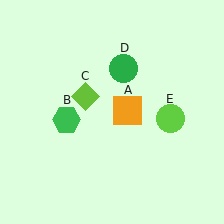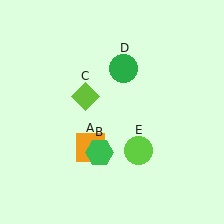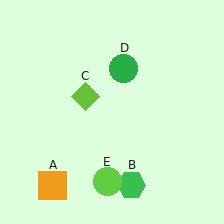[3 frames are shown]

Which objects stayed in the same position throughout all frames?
Lime diamond (object C) and green circle (object D) remained stationary.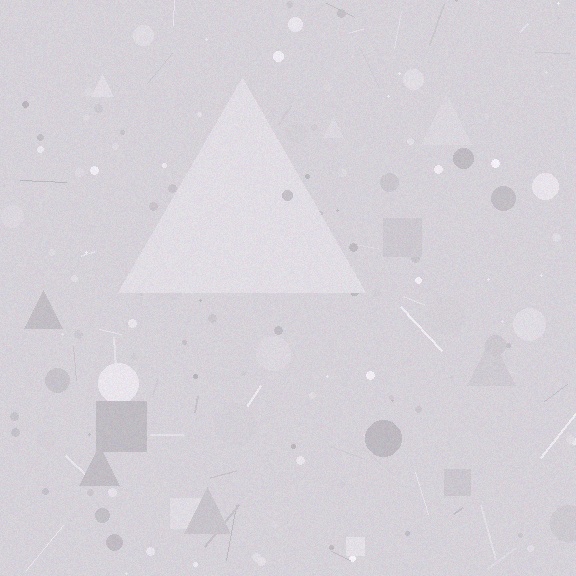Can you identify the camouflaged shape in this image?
The camouflaged shape is a triangle.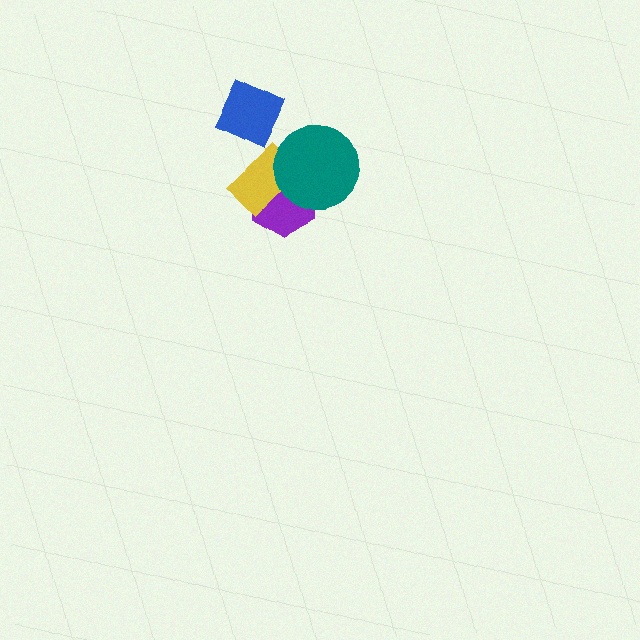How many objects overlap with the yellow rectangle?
2 objects overlap with the yellow rectangle.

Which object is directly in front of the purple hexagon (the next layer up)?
The yellow rectangle is directly in front of the purple hexagon.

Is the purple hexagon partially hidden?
Yes, it is partially covered by another shape.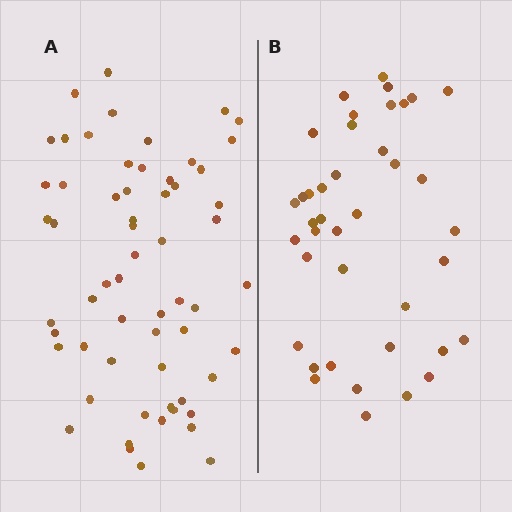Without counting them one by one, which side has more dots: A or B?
Region A (the left region) has more dots.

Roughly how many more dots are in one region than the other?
Region A has approximately 20 more dots than region B.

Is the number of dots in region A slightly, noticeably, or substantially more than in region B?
Region A has substantially more. The ratio is roughly 1.5 to 1.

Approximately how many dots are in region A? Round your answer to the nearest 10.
About 60 dots.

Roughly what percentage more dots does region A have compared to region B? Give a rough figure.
About 50% more.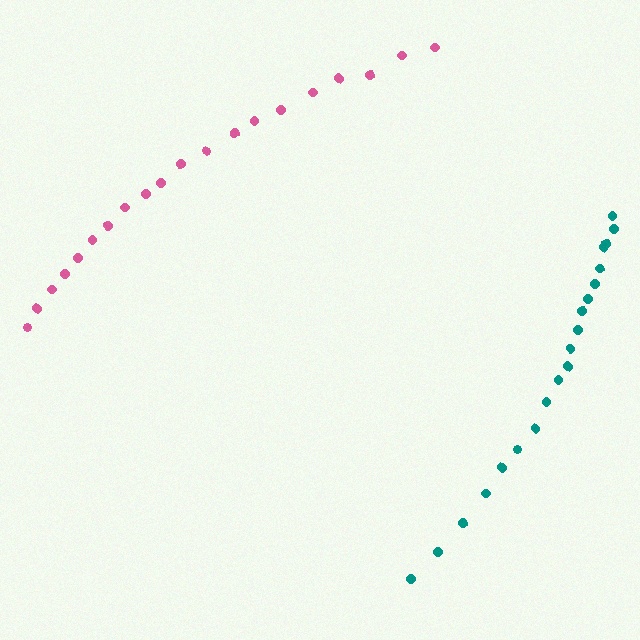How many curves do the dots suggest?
There are 2 distinct paths.